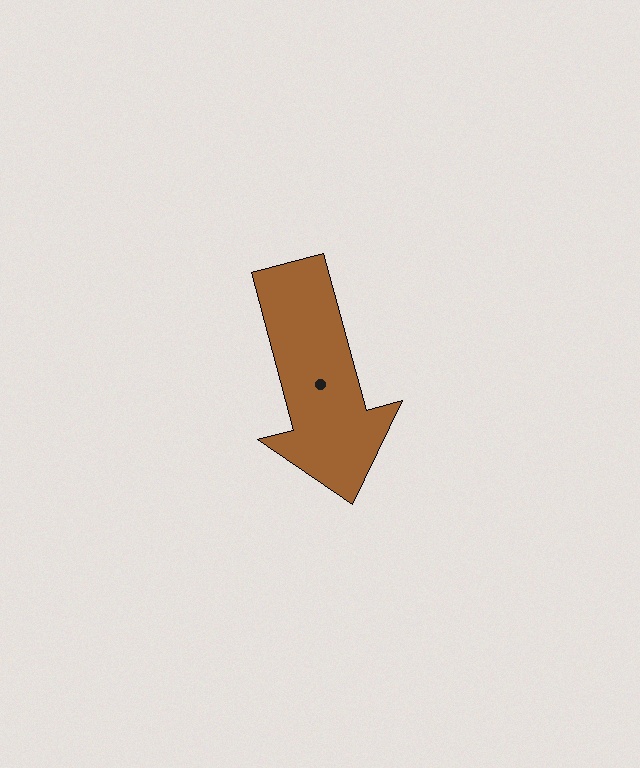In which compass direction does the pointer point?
South.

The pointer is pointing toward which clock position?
Roughly 5 o'clock.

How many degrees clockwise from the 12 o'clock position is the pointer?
Approximately 165 degrees.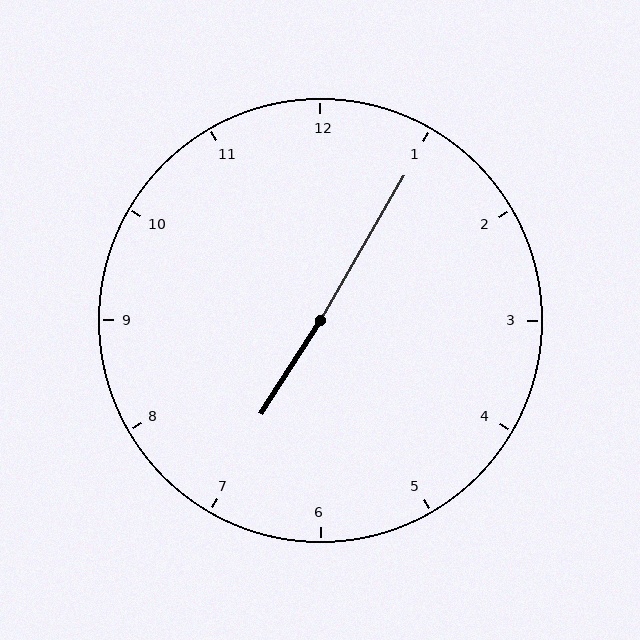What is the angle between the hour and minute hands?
Approximately 178 degrees.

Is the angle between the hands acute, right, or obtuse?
It is obtuse.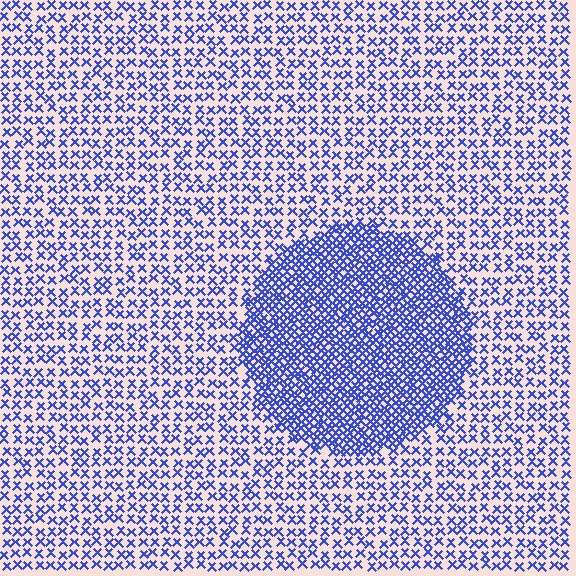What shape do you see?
I see a circle.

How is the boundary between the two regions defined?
The boundary is defined by a change in element density (approximately 2.3x ratio). All elements are the same color, size, and shape.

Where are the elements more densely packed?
The elements are more densely packed inside the circle boundary.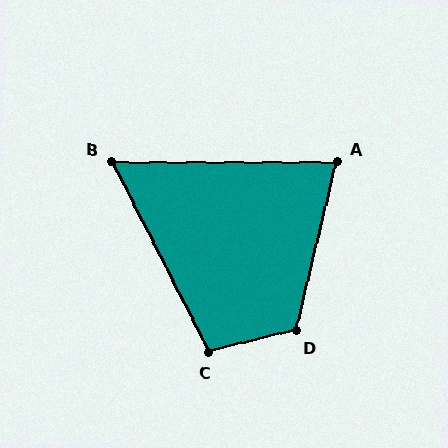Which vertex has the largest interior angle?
D, at approximately 117 degrees.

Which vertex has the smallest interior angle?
B, at approximately 63 degrees.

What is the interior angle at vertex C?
Approximately 103 degrees (obtuse).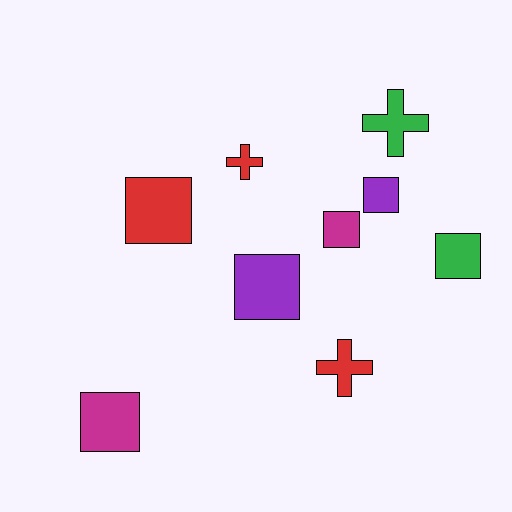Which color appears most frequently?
Red, with 3 objects.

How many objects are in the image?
There are 9 objects.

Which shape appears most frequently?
Square, with 6 objects.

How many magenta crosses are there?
There are no magenta crosses.